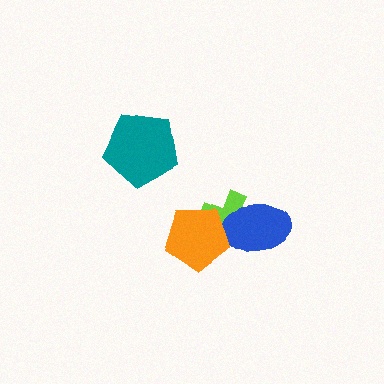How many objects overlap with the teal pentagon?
0 objects overlap with the teal pentagon.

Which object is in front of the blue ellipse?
The orange pentagon is in front of the blue ellipse.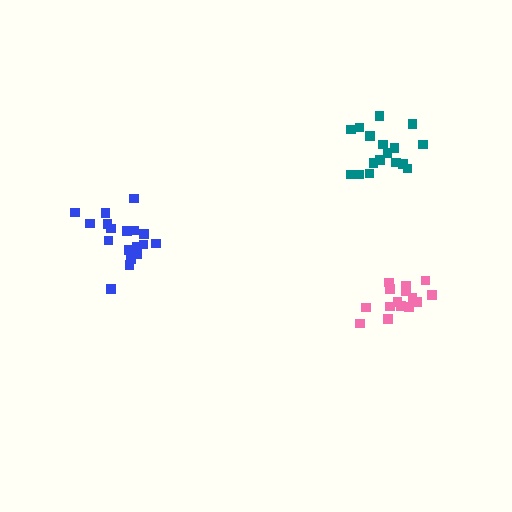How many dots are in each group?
Group 1: 15 dots, Group 2: 18 dots, Group 3: 17 dots (50 total).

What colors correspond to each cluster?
The clusters are colored: pink, blue, teal.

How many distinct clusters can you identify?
There are 3 distinct clusters.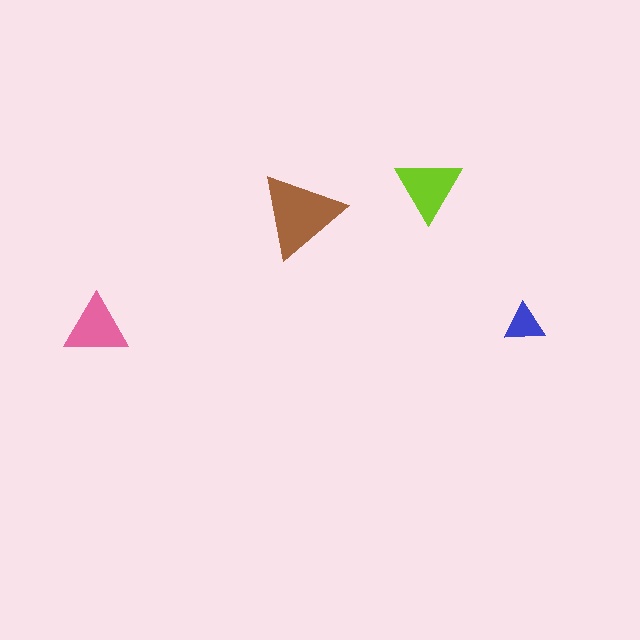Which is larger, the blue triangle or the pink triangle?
The pink one.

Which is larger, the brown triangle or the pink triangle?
The brown one.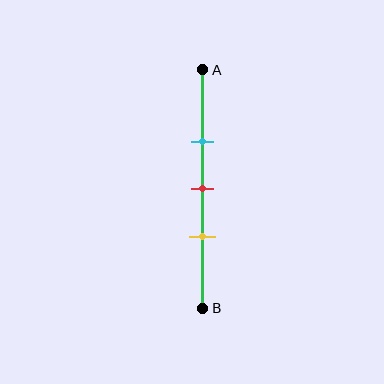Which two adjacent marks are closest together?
The red and yellow marks are the closest adjacent pair.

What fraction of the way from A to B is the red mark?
The red mark is approximately 50% (0.5) of the way from A to B.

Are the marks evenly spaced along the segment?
Yes, the marks are approximately evenly spaced.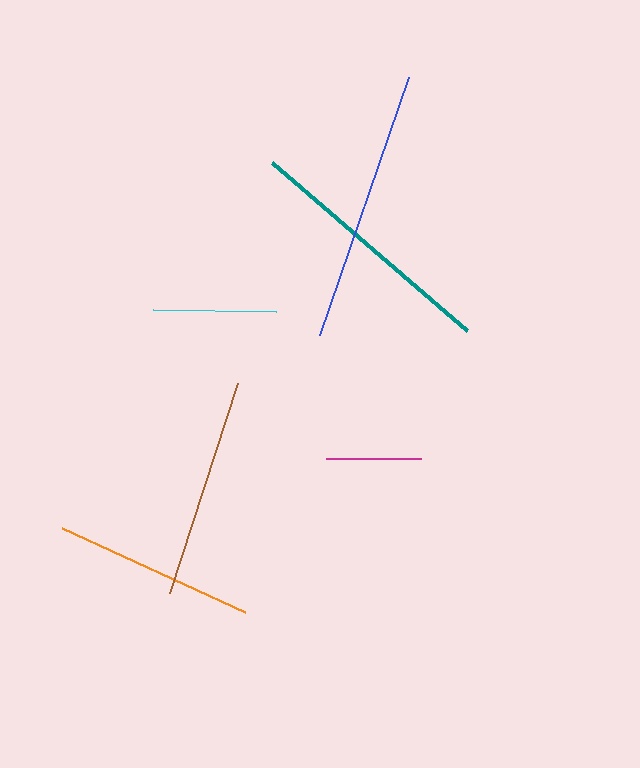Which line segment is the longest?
The blue line is the longest at approximately 272 pixels.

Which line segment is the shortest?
The magenta line is the shortest at approximately 95 pixels.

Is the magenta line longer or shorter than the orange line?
The orange line is longer than the magenta line.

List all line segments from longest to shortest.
From longest to shortest: blue, teal, brown, orange, cyan, magenta.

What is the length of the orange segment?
The orange segment is approximately 201 pixels long.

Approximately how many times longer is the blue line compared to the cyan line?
The blue line is approximately 2.2 times the length of the cyan line.